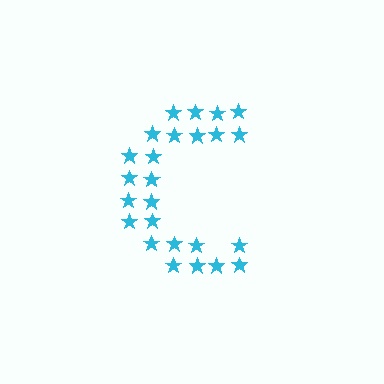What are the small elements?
The small elements are stars.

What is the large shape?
The large shape is the letter C.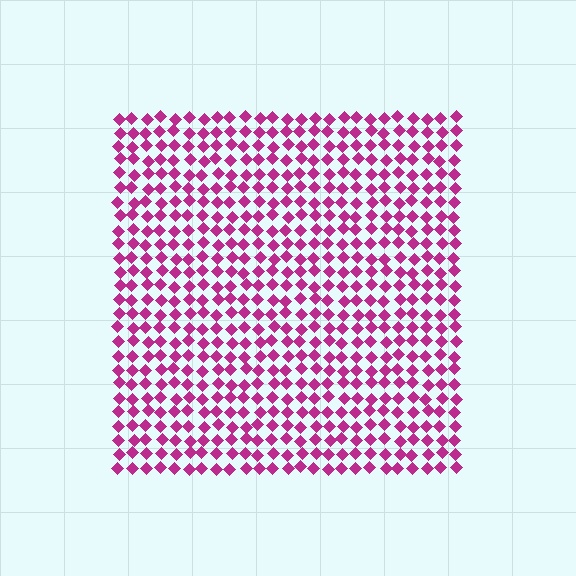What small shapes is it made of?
It is made of small diamonds.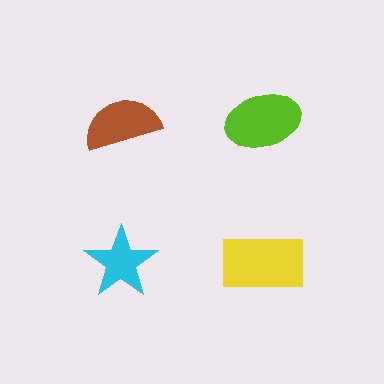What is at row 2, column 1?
A cyan star.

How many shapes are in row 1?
2 shapes.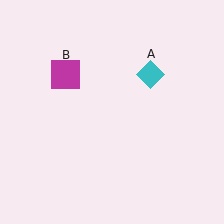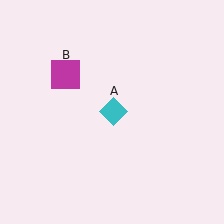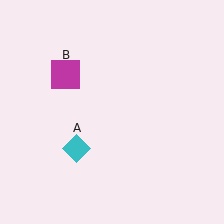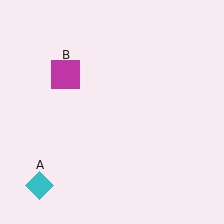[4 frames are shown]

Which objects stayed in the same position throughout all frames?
Magenta square (object B) remained stationary.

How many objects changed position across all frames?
1 object changed position: cyan diamond (object A).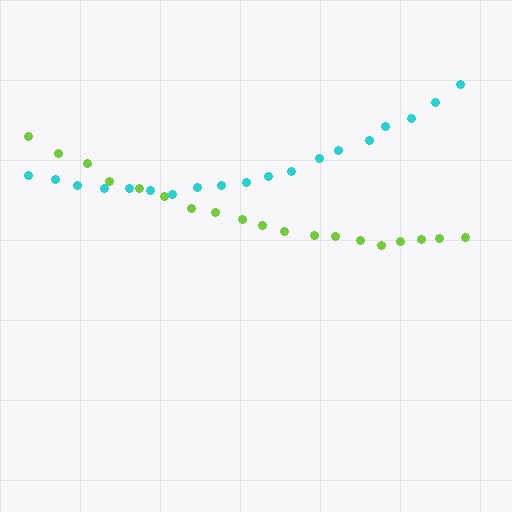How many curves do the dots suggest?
There are 2 distinct paths.